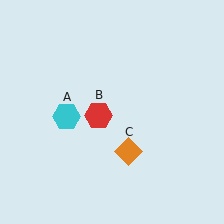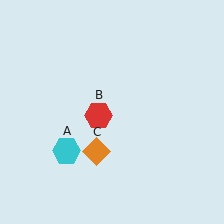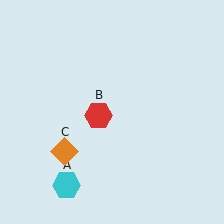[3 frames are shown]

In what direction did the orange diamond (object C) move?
The orange diamond (object C) moved left.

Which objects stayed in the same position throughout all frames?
Red hexagon (object B) remained stationary.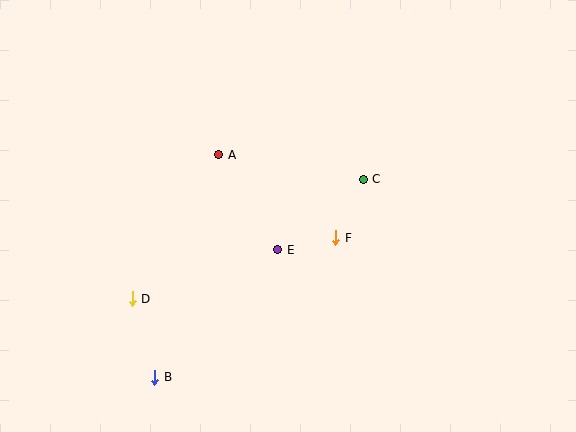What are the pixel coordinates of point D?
Point D is at (132, 299).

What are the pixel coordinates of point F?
Point F is at (336, 238).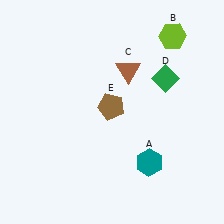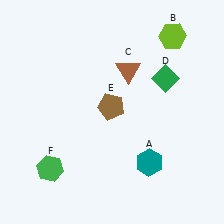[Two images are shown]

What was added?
A green hexagon (F) was added in Image 2.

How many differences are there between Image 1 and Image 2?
There is 1 difference between the two images.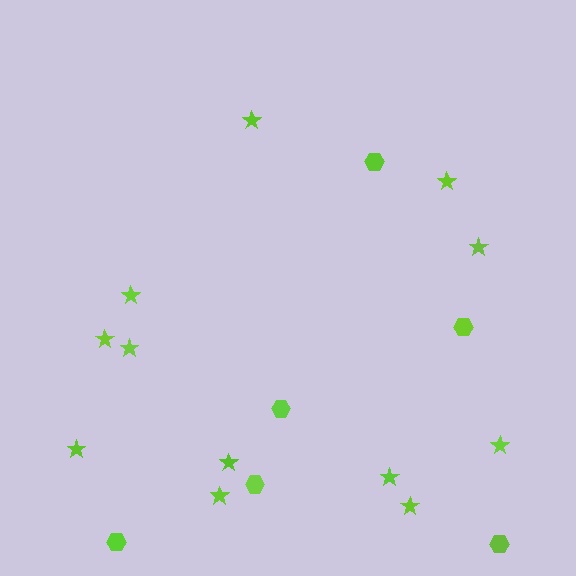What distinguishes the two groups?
There are 2 groups: one group of stars (12) and one group of hexagons (6).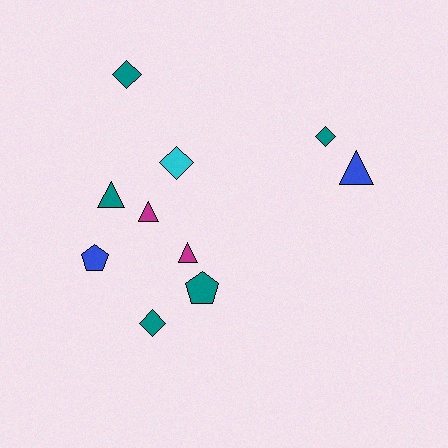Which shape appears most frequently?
Diamond, with 4 objects.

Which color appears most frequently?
Teal, with 5 objects.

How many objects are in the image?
There are 10 objects.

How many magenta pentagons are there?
There are no magenta pentagons.